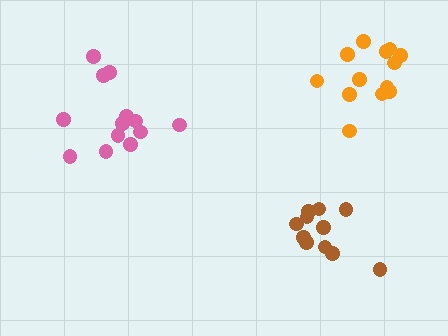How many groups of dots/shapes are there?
There are 3 groups.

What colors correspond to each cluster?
The clusters are colored: brown, pink, orange.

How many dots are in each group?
Group 1: 11 dots, Group 2: 13 dots, Group 3: 13 dots (37 total).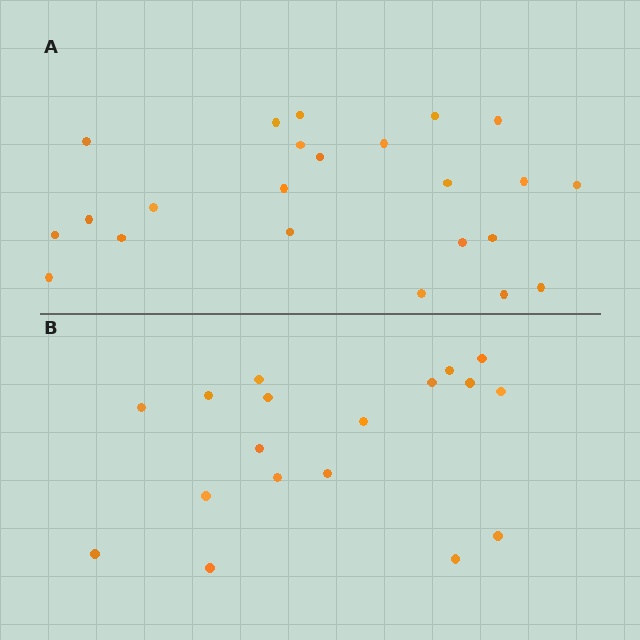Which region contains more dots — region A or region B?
Region A (the top region) has more dots.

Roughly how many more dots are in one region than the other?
Region A has about 5 more dots than region B.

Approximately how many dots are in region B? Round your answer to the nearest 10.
About 20 dots. (The exact count is 18, which rounds to 20.)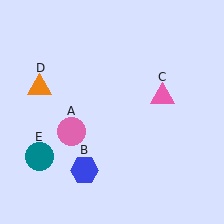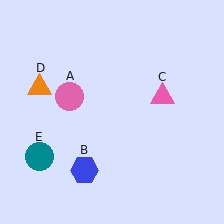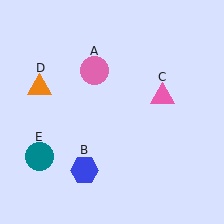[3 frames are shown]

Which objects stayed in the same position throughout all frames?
Blue hexagon (object B) and pink triangle (object C) and orange triangle (object D) and teal circle (object E) remained stationary.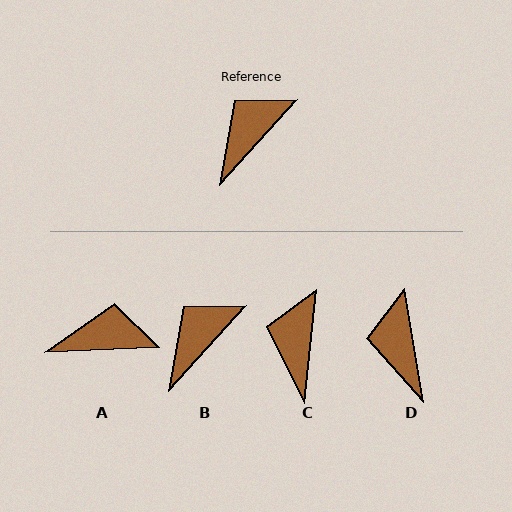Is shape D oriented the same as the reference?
No, it is off by about 52 degrees.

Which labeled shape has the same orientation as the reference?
B.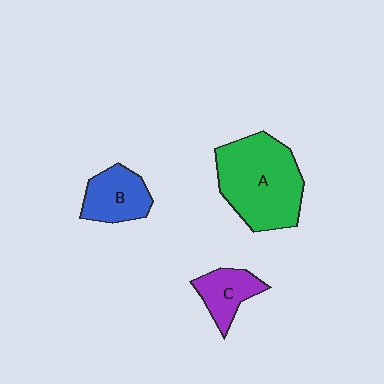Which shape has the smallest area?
Shape C (purple).